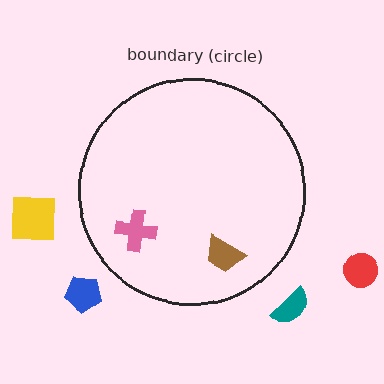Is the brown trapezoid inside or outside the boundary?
Inside.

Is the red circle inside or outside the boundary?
Outside.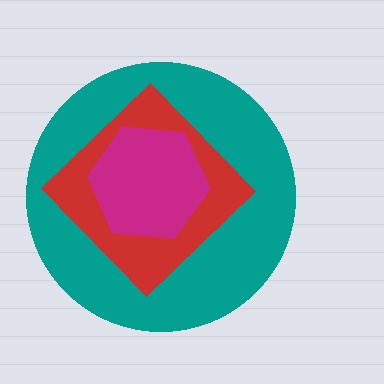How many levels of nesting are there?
3.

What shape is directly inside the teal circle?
The red diamond.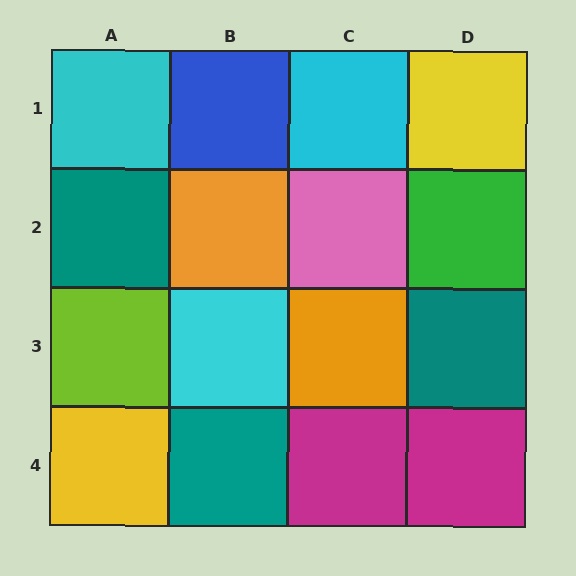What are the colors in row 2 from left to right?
Teal, orange, pink, green.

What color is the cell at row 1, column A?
Cyan.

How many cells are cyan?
3 cells are cyan.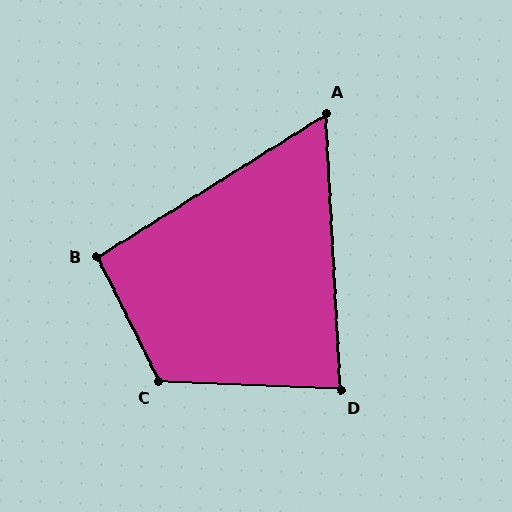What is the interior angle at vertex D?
Approximately 84 degrees (acute).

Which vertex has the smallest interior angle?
A, at approximately 61 degrees.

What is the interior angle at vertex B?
Approximately 96 degrees (obtuse).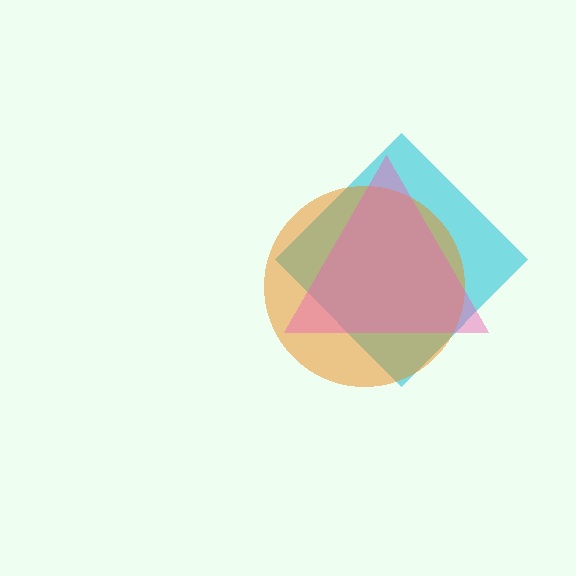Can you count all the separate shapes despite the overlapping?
Yes, there are 3 separate shapes.